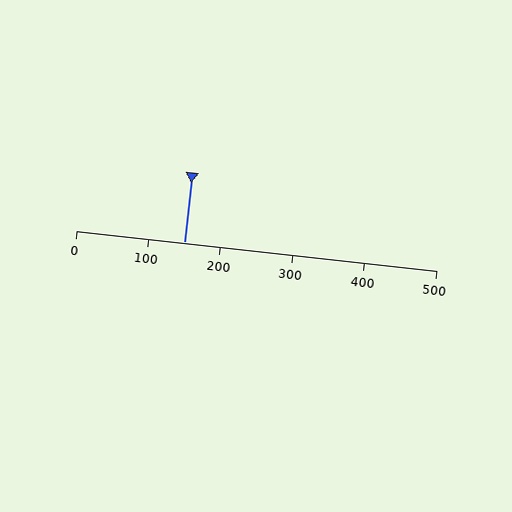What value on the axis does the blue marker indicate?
The marker indicates approximately 150.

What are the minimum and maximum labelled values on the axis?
The axis runs from 0 to 500.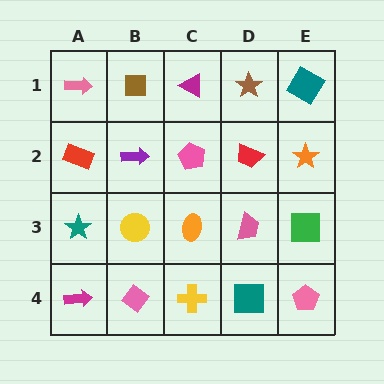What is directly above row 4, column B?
A yellow circle.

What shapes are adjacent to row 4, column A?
A teal star (row 3, column A), a pink diamond (row 4, column B).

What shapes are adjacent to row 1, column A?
A red rectangle (row 2, column A), a brown square (row 1, column B).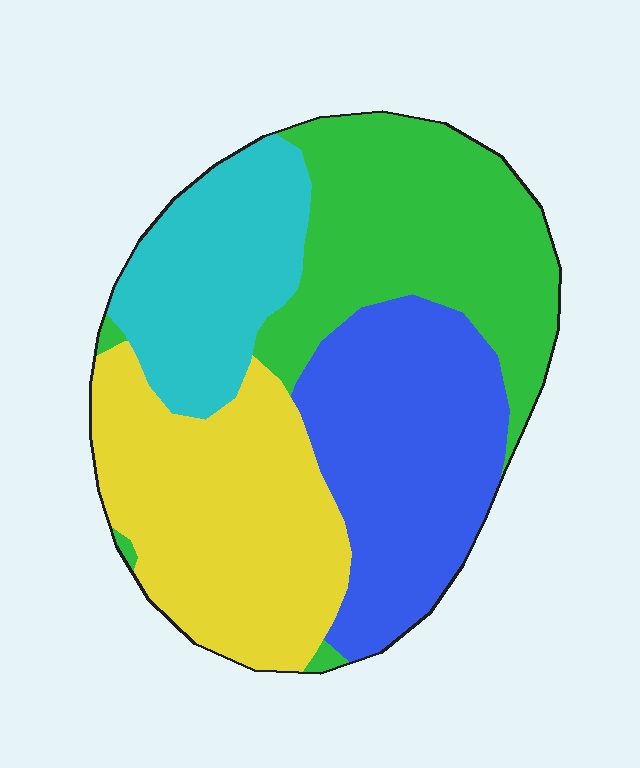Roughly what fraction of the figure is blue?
Blue takes up about one quarter (1/4) of the figure.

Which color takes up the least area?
Cyan, at roughly 20%.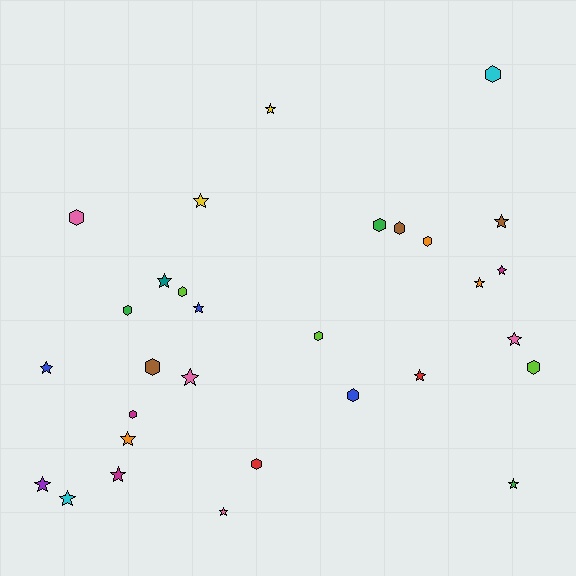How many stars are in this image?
There are 17 stars.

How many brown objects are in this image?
There are 3 brown objects.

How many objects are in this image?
There are 30 objects.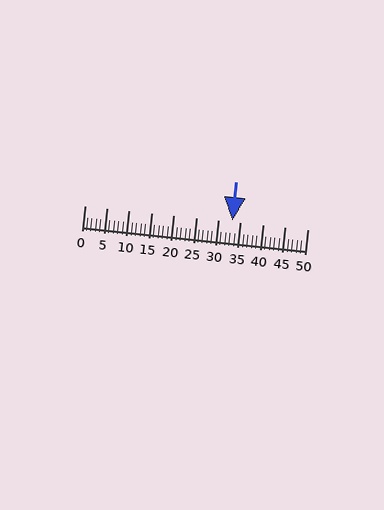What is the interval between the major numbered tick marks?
The major tick marks are spaced 5 units apart.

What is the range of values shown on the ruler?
The ruler shows values from 0 to 50.